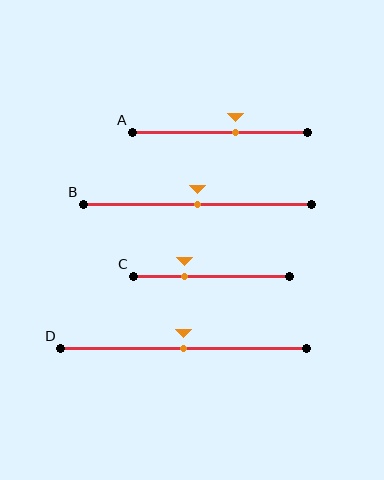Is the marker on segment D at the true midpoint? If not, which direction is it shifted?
Yes, the marker on segment D is at the true midpoint.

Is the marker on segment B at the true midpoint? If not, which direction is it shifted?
Yes, the marker on segment B is at the true midpoint.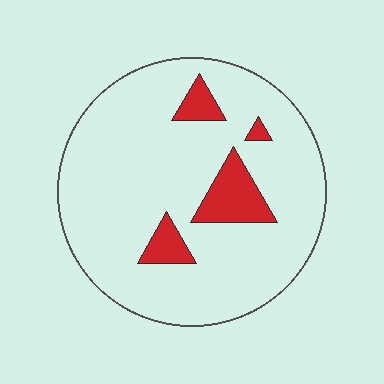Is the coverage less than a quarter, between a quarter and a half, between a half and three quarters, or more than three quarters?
Less than a quarter.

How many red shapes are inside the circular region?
4.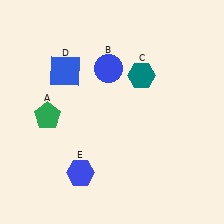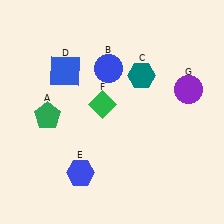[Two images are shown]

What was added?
A green diamond (F), a purple circle (G) were added in Image 2.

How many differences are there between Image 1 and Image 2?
There are 2 differences between the two images.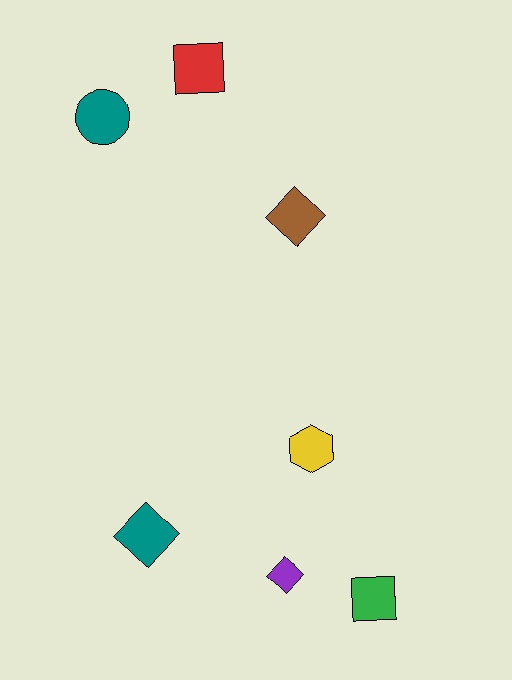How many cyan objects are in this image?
There are no cyan objects.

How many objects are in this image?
There are 7 objects.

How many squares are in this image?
There are 2 squares.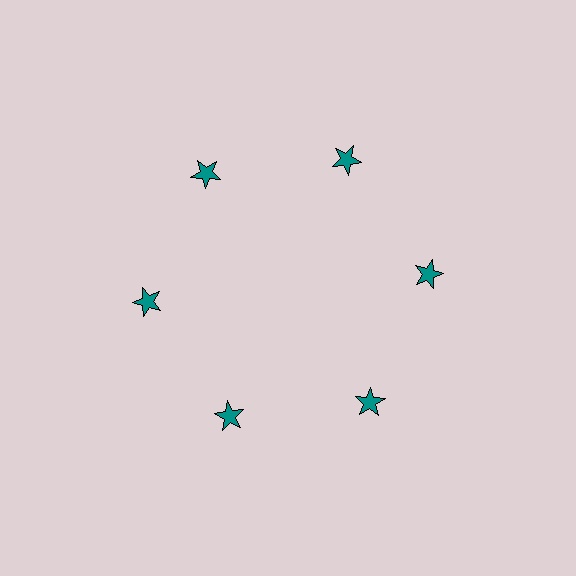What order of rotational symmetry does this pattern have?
This pattern has 6-fold rotational symmetry.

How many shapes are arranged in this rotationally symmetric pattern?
There are 6 shapes, arranged in 6 groups of 1.